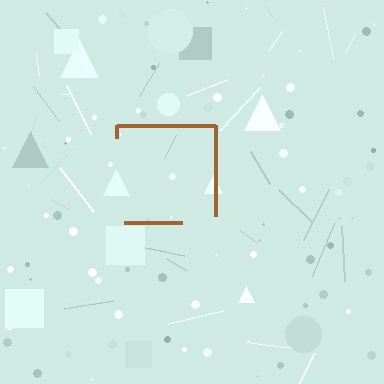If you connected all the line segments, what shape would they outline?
They would outline a square.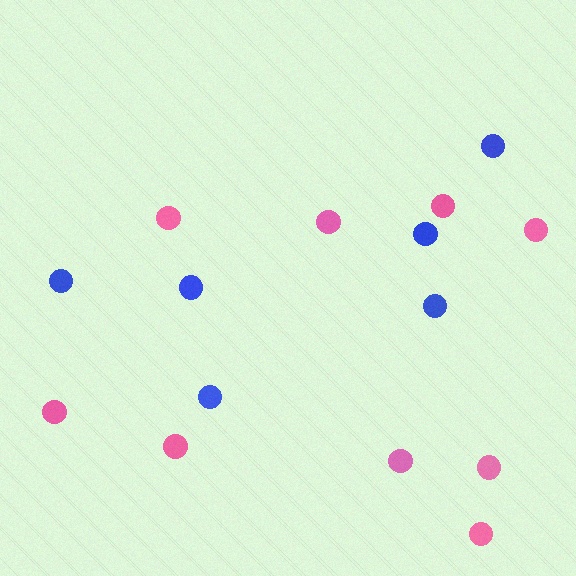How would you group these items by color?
There are 2 groups: one group of pink circles (9) and one group of blue circles (6).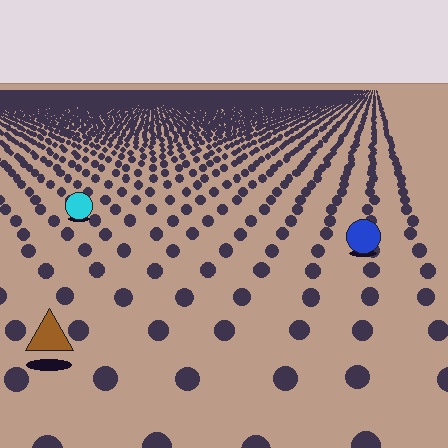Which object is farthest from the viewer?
The cyan circle is farthest from the viewer. It appears smaller and the ground texture around it is denser.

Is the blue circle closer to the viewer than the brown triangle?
No. The brown triangle is closer — you can tell from the texture gradient: the ground texture is coarser near it.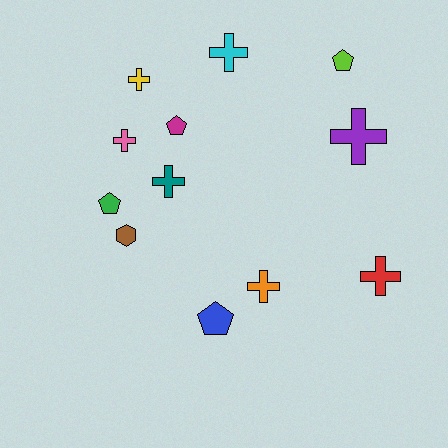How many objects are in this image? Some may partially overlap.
There are 12 objects.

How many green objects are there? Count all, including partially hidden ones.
There is 1 green object.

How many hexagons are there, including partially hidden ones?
There is 1 hexagon.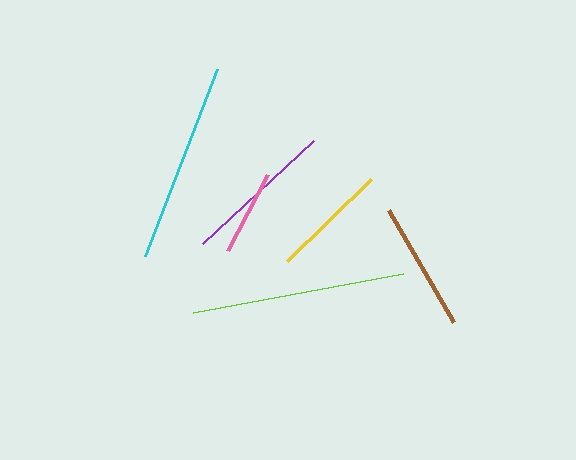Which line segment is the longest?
The lime line is the longest at approximately 214 pixels.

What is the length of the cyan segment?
The cyan segment is approximately 201 pixels long.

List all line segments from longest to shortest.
From longest to shortest: lime, cyan, purple, brown, yellow, pink.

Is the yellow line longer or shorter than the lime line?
The lime line is longer than the yellow line.